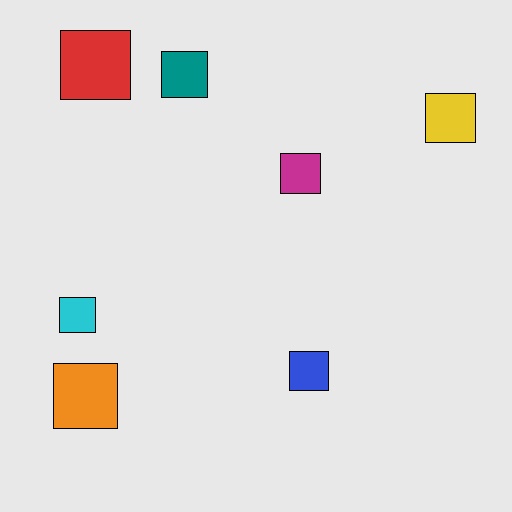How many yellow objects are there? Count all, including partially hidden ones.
There is 1 yellow object.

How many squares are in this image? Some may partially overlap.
There are 7 squares.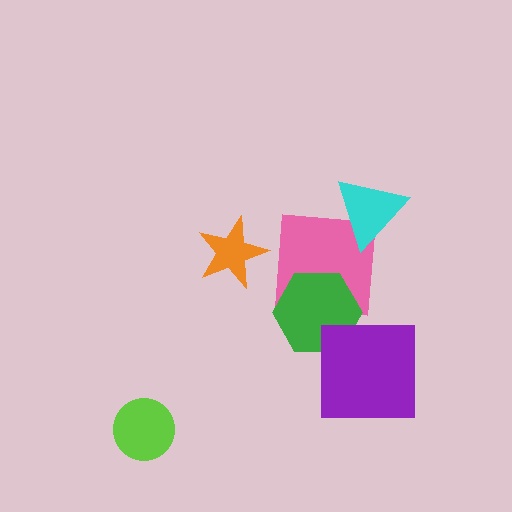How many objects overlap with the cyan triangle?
1 object overlaps with the cyan triangle.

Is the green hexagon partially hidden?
Yes, it is partially covered by another shape.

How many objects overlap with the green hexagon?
2 objects overlap with the green hexagon.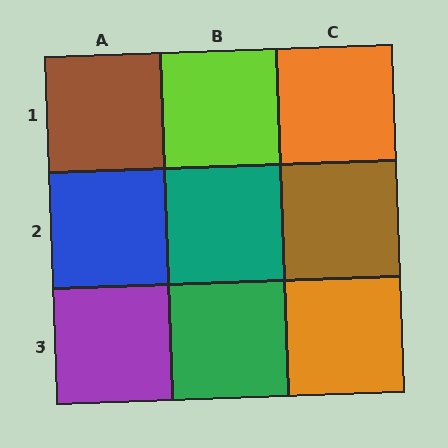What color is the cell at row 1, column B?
Lime.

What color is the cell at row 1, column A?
Brown.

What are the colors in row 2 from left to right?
Blue, teal, brown.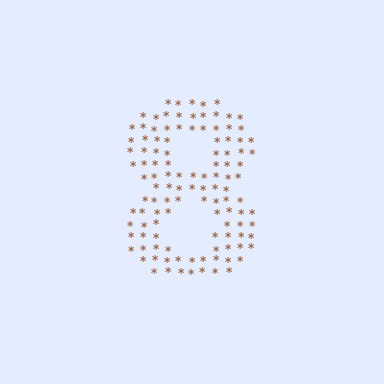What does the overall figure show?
The overall figure shows the digit 8.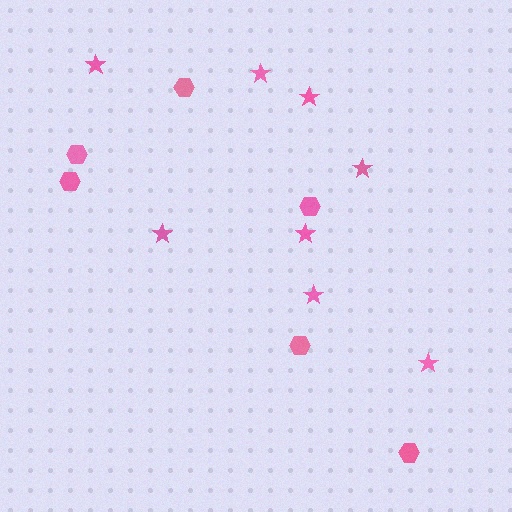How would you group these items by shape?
There are 2 groups: one group of hexagons (6) and one group of stars (8).